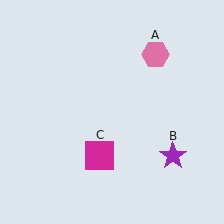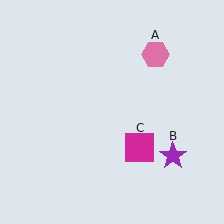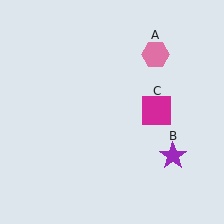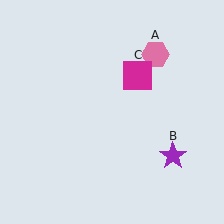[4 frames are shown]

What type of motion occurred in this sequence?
The magenta square (object C) rotated counterclockwise around the center of the scene.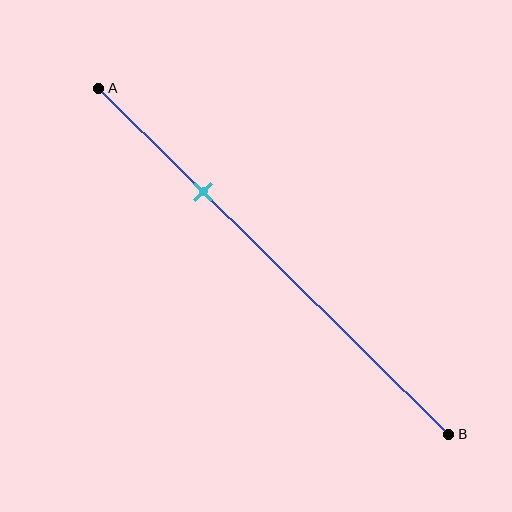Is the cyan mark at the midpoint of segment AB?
No, the mark is at about 30% from A, not at the 50% midpoint.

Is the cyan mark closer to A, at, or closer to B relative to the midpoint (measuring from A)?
The cyan mark is closer to point A than the midpoint of segment AB.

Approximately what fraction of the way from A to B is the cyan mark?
The cyan mark is approximately 30% of the way from A to B.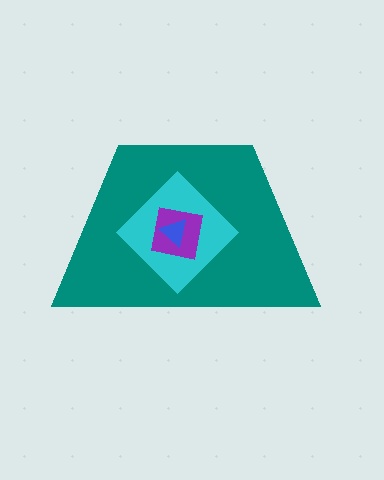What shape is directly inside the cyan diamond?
The purple square.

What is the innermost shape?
The blue triangle.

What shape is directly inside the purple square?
The blue triangle.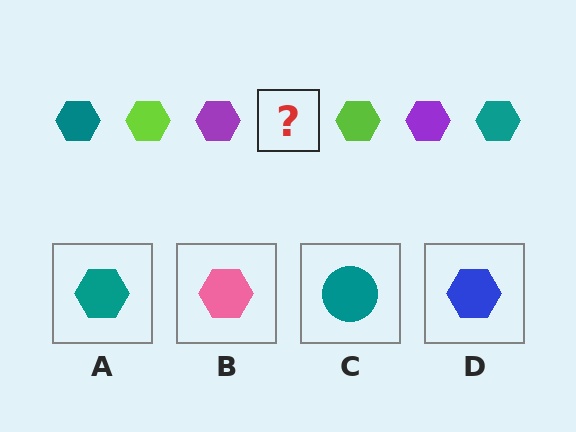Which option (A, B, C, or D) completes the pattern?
A.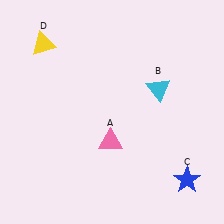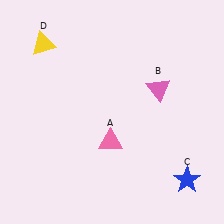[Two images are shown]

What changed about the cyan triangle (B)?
In Image 1, B is cyan. In Image 2, it changed to pink.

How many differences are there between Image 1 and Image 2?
There is 1 difference between the two images.